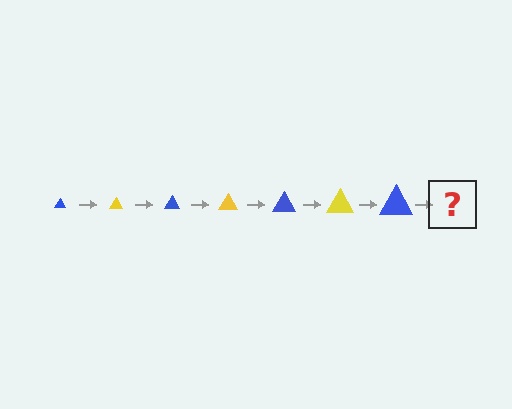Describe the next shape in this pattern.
It should be a yellow triangle, larger than the previous one.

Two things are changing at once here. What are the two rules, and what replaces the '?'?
The two rules are that the triangle grows larger each step and the color cycles through blue and yellow. The '?' should be a yellow triangle, larger than the previous one.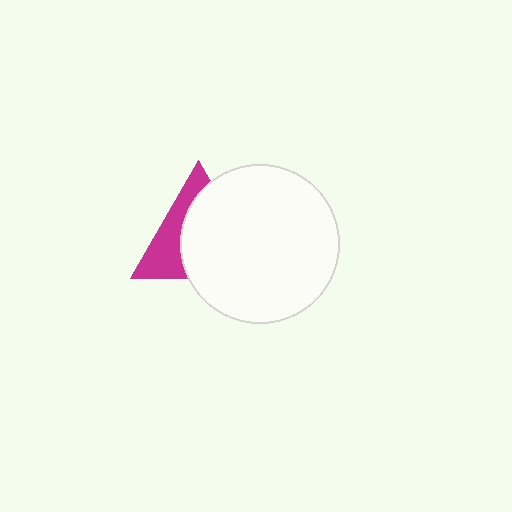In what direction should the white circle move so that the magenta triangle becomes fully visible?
The white circle should move right. That is the shortest direction to clear the overlap and leave the magenta triangle fully visible.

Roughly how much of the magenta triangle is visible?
A small part of it is visible (roughly 38%).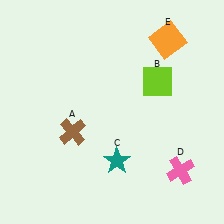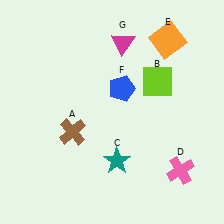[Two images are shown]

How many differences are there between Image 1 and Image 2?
There are 2 differences between the two images.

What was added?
A blue pentagon (F), a magenta triangle (G) were added in Image 2.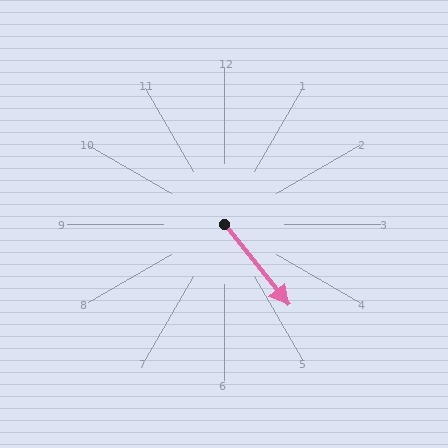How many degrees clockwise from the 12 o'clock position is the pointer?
Approximately 141 degrees.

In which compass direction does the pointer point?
Southeast.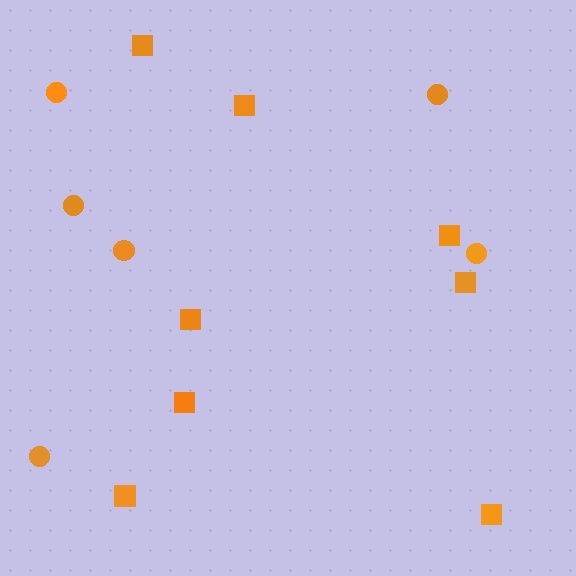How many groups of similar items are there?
There are 2 groups: one group of squares (8) and one group of circles (6).